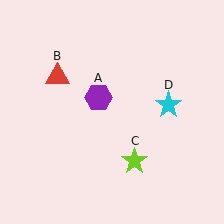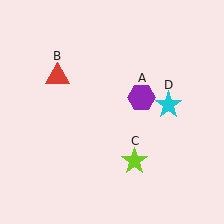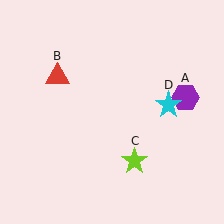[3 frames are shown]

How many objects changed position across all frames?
1 object changed position: purple hexagon (object A).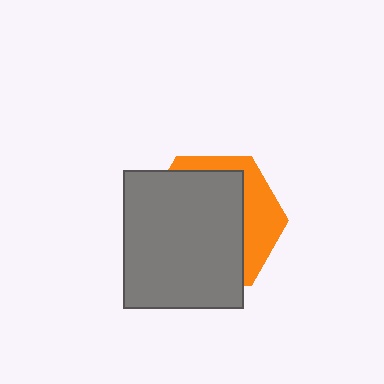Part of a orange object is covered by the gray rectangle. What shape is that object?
It is a hexagon.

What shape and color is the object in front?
The object in front is a gray rectangle.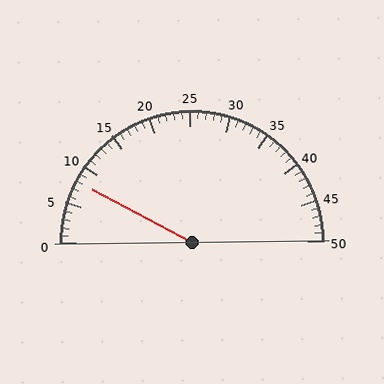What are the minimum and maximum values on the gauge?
The gauge ranges from 0 to 50.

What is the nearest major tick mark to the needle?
The nearest major tick mark is 10.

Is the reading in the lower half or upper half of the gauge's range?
The reading is in the lower half of the range (0 to 50).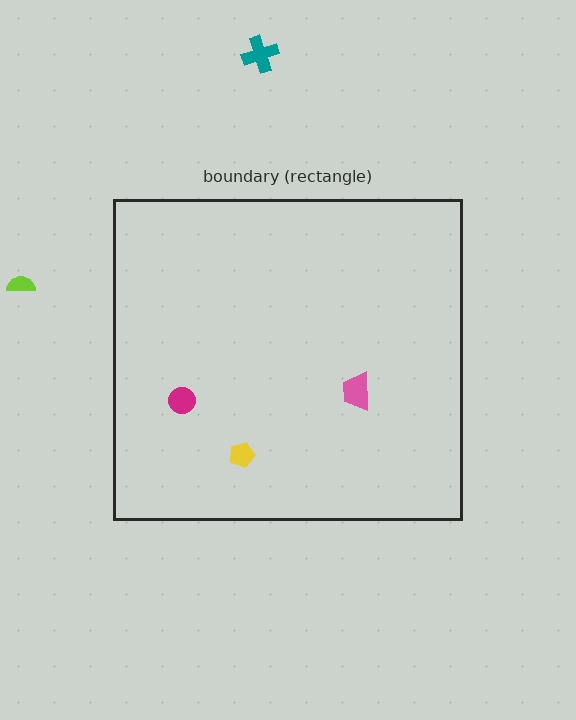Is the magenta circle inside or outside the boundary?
Inside.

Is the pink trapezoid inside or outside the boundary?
Inside.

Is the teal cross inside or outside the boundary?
Outside.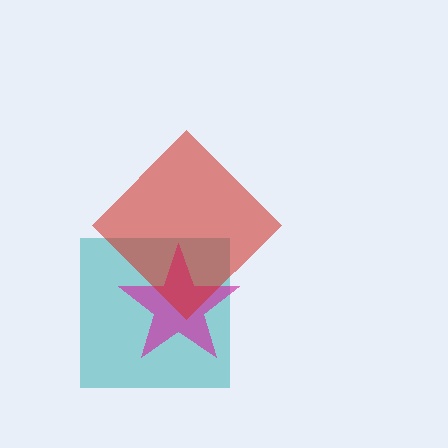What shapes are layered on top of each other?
The layered shapes are: a teal square, a magenta star, a red diamond.